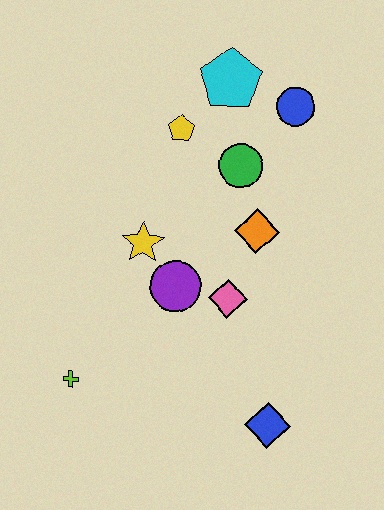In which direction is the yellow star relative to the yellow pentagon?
The yellow star is below the yellow pentagon.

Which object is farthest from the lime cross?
The blue circle is farthest from the lime cross.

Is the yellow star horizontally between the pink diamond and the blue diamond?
No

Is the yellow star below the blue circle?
Yes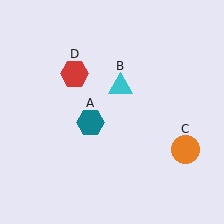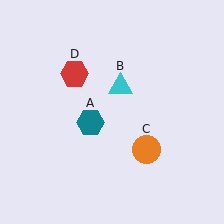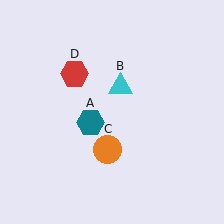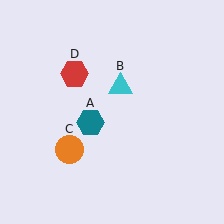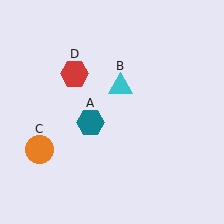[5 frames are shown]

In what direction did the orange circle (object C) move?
The orange circle (object C) moved left.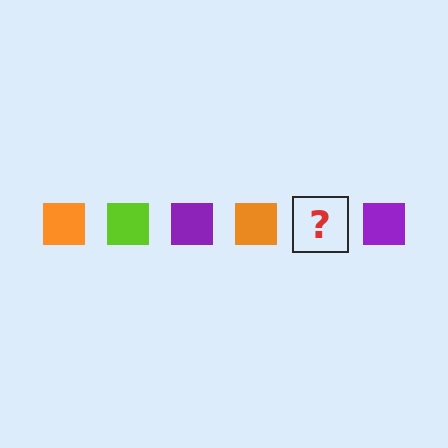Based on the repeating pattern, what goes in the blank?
The blank should be a lime square.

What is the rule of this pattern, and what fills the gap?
The rule is that the pattern cycles through orange, lime, purple squares. The gap should be filled with a lime square.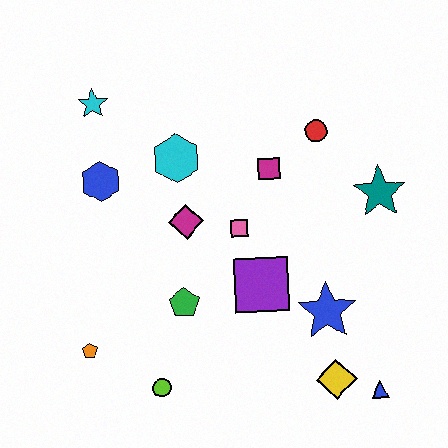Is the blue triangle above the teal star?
No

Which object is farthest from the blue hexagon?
The blue triangle is farthest from the blue hexagon.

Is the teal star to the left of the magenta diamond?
No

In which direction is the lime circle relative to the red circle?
The lime circle is below the red circle.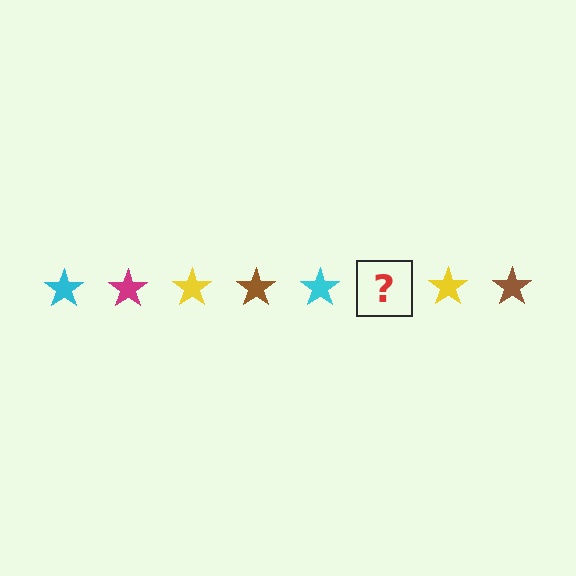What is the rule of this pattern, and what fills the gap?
The rule is that the pattern cycles through cyan, magenta, yellow, brown stars. The gap should be filled with a magenta star.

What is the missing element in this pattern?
The missing element is a magenta star.